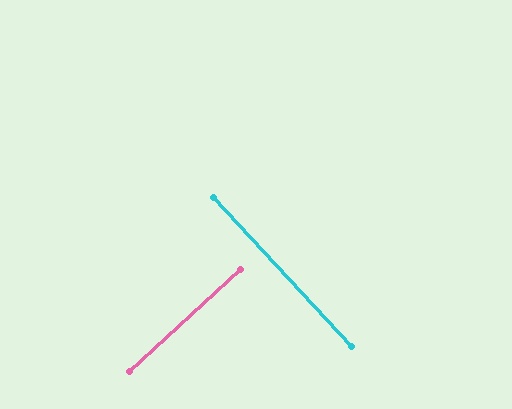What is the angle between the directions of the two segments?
Approximately 90 degrees.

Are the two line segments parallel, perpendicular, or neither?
Perpendicular — they meet at approximately 90°.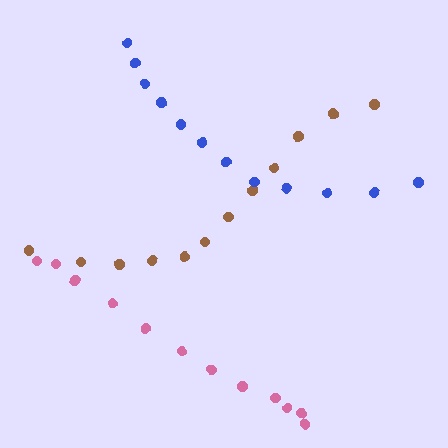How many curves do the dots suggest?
There are 3 distinct paths.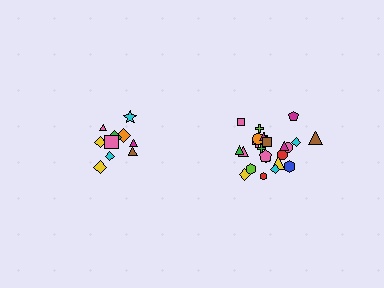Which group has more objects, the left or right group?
The right group.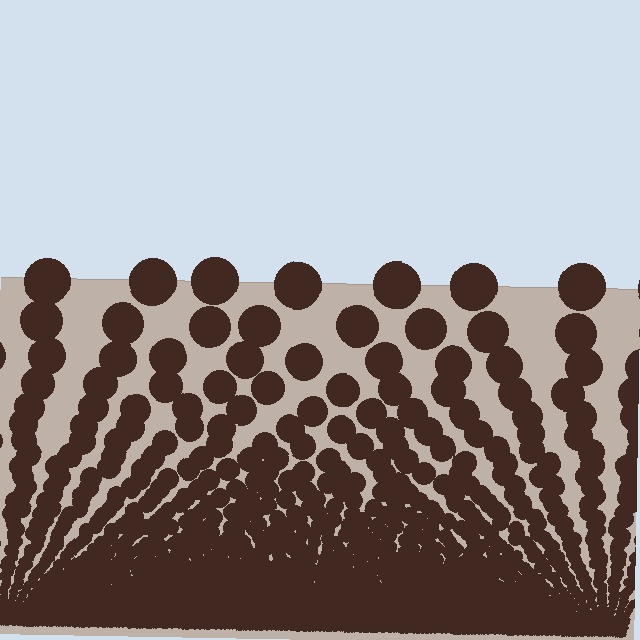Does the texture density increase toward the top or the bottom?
Density increases toward the bottom.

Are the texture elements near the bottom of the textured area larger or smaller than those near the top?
Smaller. The gradient is inverted — elements near the bottom are smaller and denser.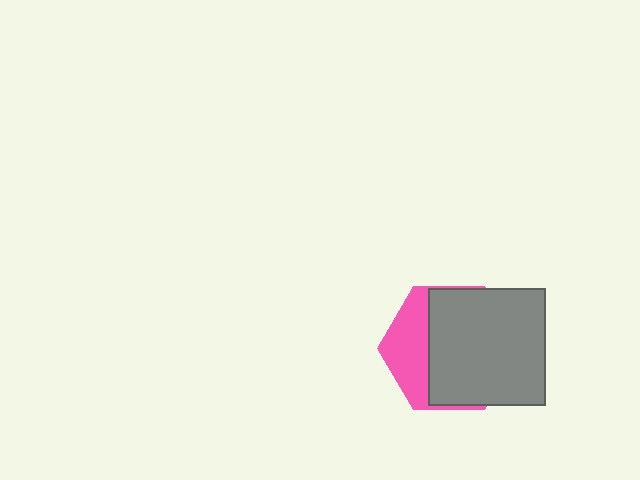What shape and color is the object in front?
The object in front is a gray square.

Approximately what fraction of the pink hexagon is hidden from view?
Roughly 67% of the pink hexagon is hidden behind the gray square.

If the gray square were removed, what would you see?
You would see the complete pink hexagon.